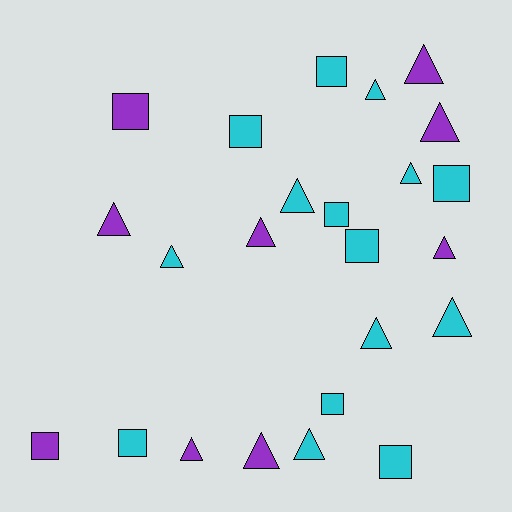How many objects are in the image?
There are 24 objects.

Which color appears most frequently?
Cyan, with 15 objects.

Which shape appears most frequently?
Triangle, with 14 objects.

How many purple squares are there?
There are 2 purple squares.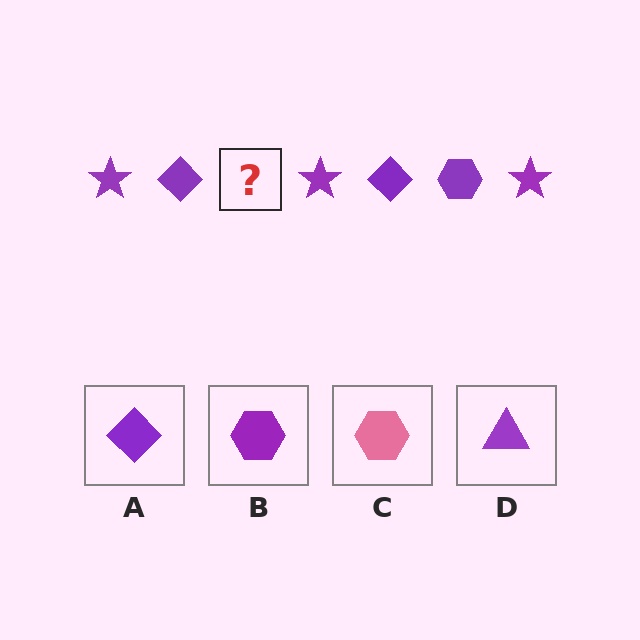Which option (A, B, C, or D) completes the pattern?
B.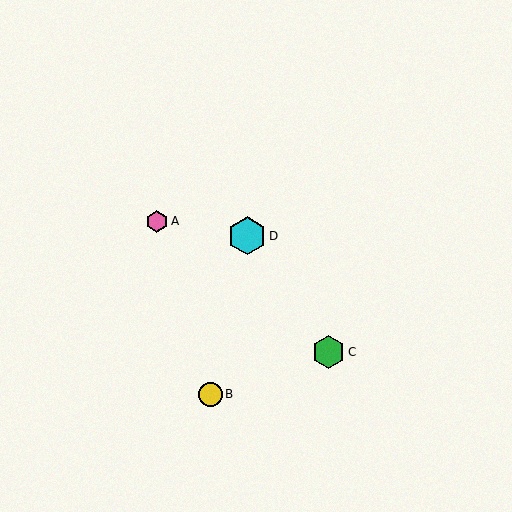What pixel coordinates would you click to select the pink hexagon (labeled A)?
Click at (157, 221) to select the pink hexagon A.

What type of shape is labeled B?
Shape B is a yellow circle.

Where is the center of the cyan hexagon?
The center of the cyan hexagon is at (247, 236).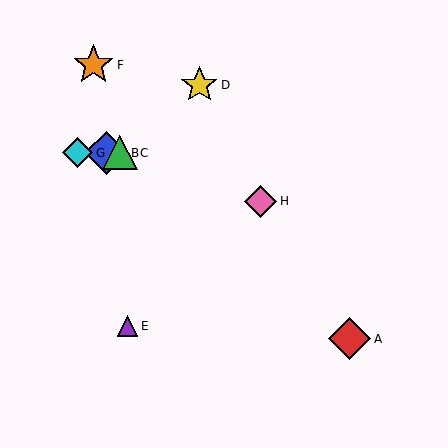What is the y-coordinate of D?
Object D is at y≈85.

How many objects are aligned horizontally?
3 objects (B, C, G) are aligned horizontally.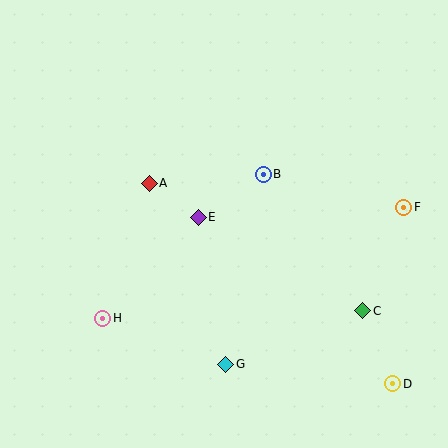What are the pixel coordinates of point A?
Point A is at (149, 183).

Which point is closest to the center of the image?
Point E at (198, 217) is closest to the center.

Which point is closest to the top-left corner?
Point A is closest to the top-left corner.